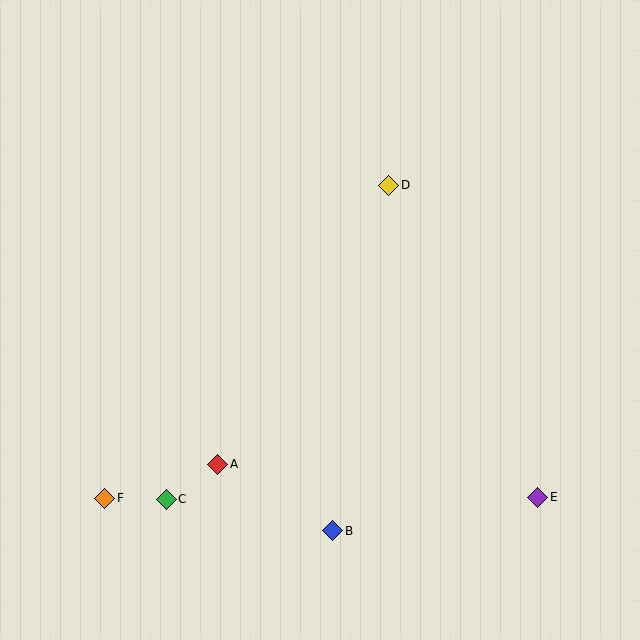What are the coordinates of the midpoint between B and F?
The midpoint between B and F is at (219, 515).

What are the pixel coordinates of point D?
Point D is at (389, 185).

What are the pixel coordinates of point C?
Point C is at (166, 499).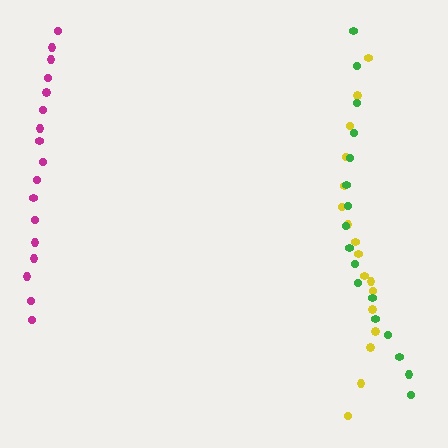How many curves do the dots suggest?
There are 3 distinct paths.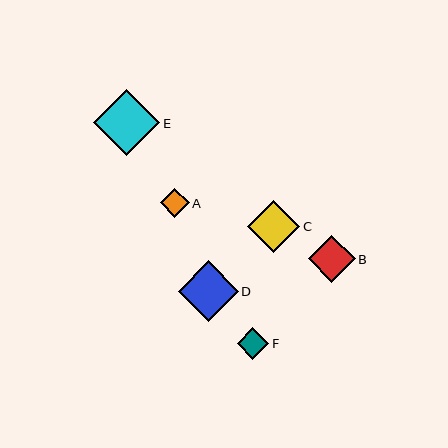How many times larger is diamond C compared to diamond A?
Diamond C is approximately 1.8 times the size of diamond A.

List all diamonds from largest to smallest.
From largest to smallest: E, D, C, B, F, A.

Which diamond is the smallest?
Diamond A is the smallest with a size of approximately 28 pixels.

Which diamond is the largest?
Diamond E is the largest with a size of approximately 66 pixels.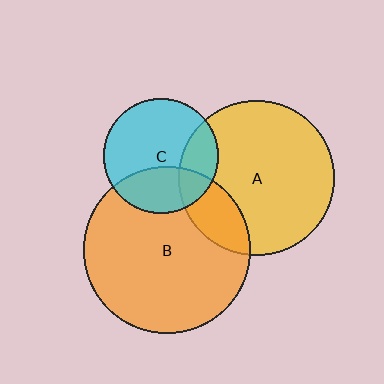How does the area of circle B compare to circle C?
Approximately 2.1 times.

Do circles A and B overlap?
Yes.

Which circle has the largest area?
Circle B (orange).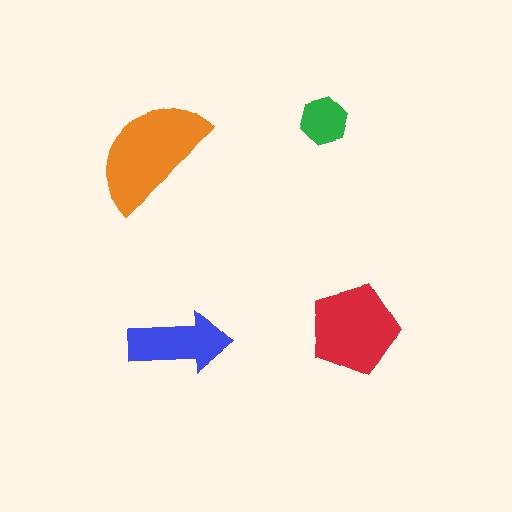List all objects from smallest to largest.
The green hexagon, the blue arrow, the red pentagon, the orange semicircle.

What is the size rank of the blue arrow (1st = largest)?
3rd.